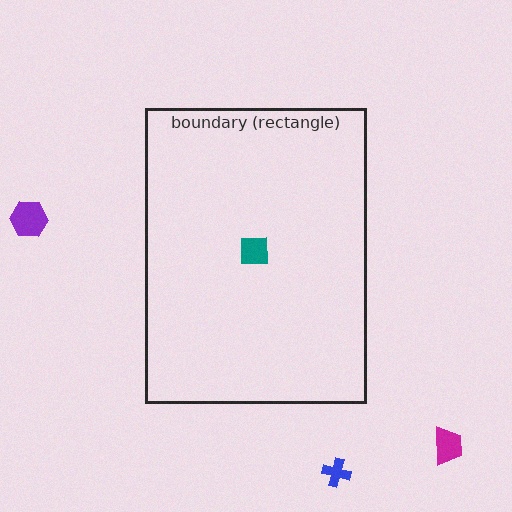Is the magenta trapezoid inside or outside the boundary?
Outside.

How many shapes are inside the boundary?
1 inside, 3 outside.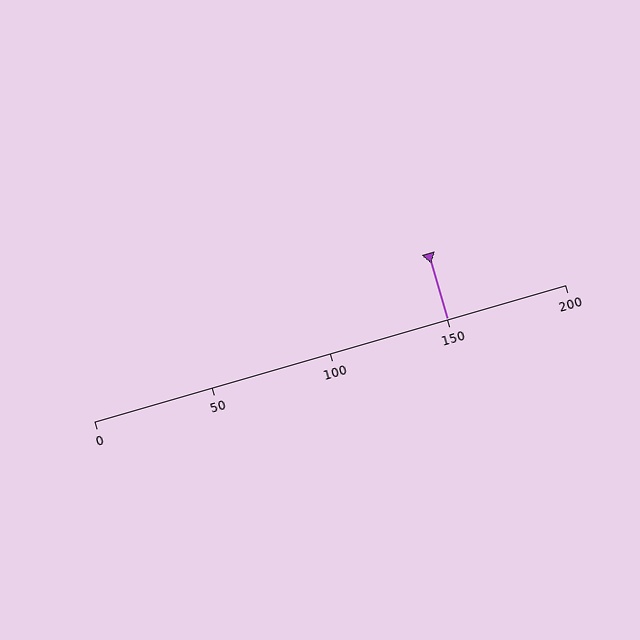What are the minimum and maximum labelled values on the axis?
The axis runs from 0 to 200.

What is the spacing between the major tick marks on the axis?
The major ticks are spaced 50 apart.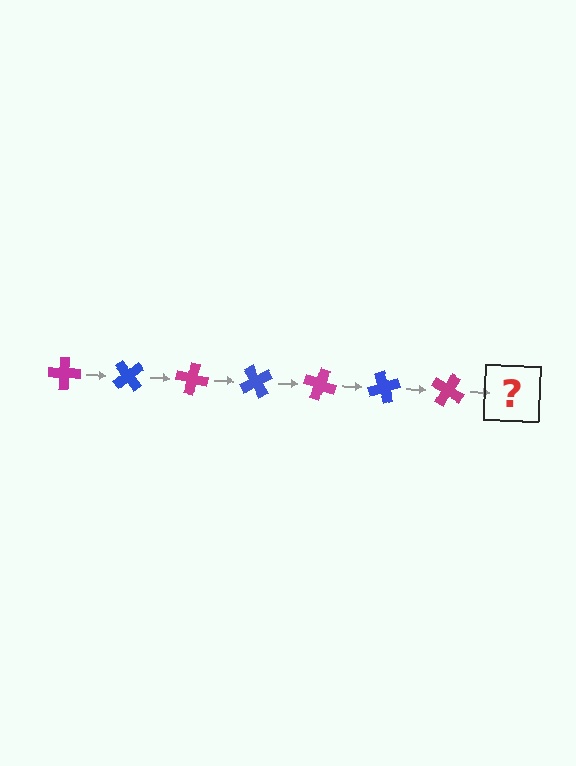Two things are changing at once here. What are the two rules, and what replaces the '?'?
The two rules are that it rotates 50 degrees each step and the color cycles through magenta and blue. The '?' should be a blue cross, rotated 350 degrees from the start.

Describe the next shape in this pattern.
It should be a blue cross, rotated 350 degrees from the start.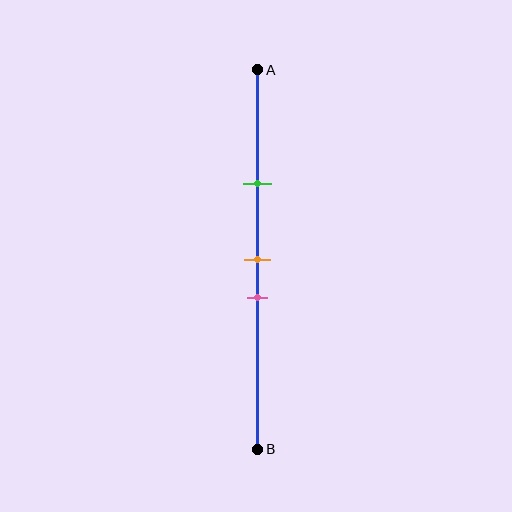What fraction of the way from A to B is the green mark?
The green mark is approximately 30% (0.3) of the way from A to B.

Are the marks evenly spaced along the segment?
No, the marks are not evenly spaced.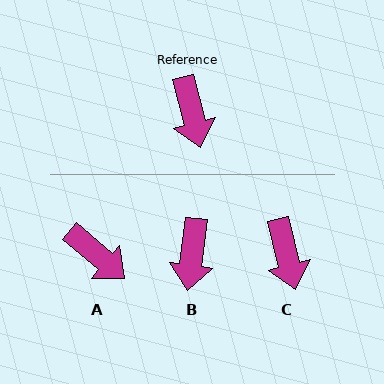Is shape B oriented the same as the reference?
No, it is off by about 21 degrees.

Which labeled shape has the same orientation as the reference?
C.